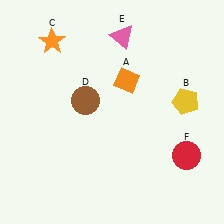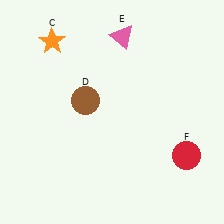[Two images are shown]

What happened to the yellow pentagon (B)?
The yellow pentagon (B) was removed in Image 2. It was in the top-right area of Image 1.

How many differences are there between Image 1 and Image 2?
There are 2 differences between the two images.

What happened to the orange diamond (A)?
The orange diamond (A) was removed in Image 2. It was in the top-right area of Image 1.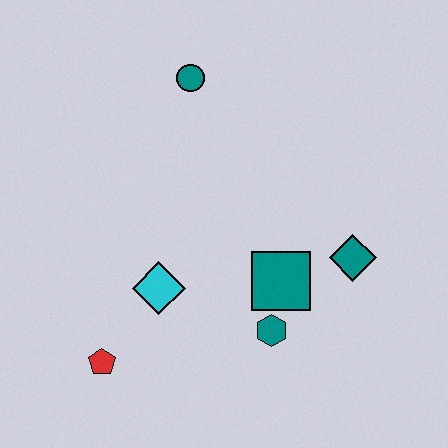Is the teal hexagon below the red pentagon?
No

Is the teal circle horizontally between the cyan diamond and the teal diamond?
Yes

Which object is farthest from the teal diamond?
The red pentagon is farthest from the teal diamond.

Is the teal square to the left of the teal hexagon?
No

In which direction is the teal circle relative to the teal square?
The teal circle is above the teal square.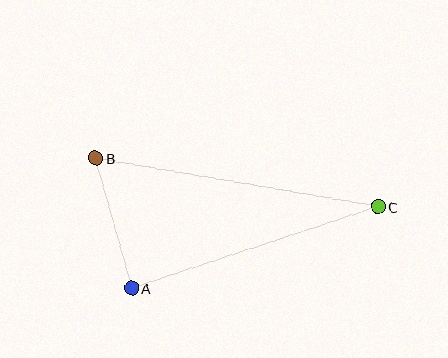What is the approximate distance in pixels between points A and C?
The distance between A and C is approximately 259 pixels.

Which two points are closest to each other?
Points A and B are closest to each other.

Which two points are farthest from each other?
Points B and C are farthest from each other.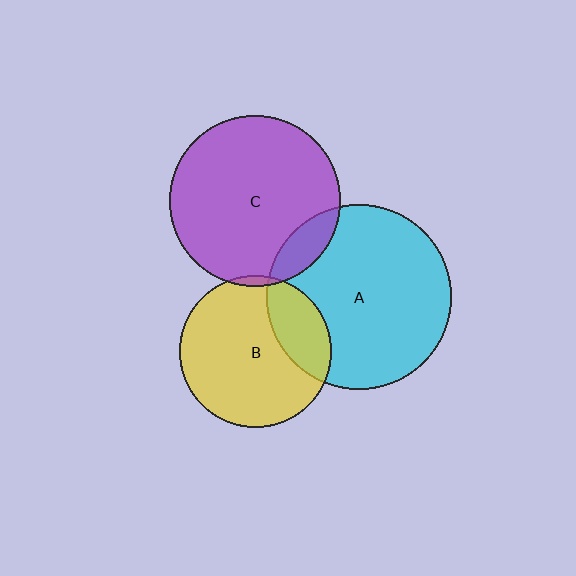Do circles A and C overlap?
Yes.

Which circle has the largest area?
Circle A (cyan).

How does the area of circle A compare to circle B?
Approximately 1.5 times.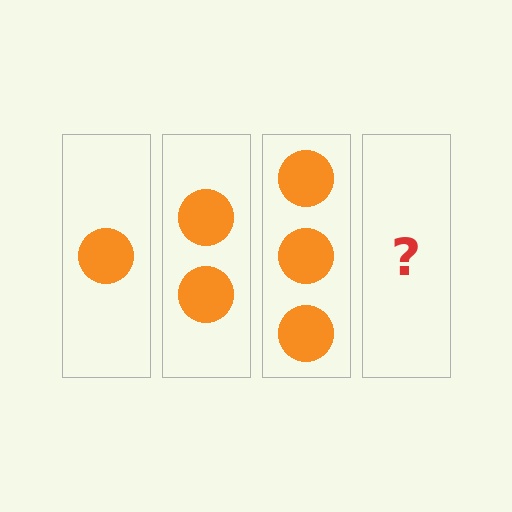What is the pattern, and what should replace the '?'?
The pattern is that each step adds one more circle. The '?' should be 4 circles.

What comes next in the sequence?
The next element should be 4 circles.